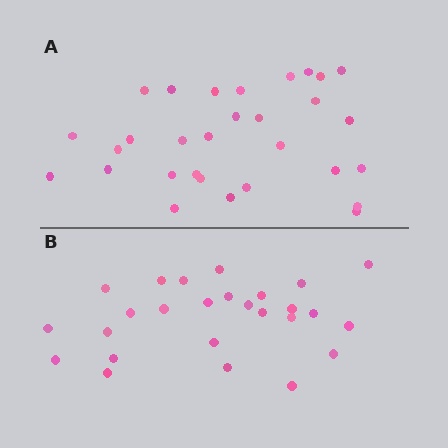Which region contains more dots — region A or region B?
Region A (the top region) has more dots.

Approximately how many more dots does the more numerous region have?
Region A has about 4 more dots than region B.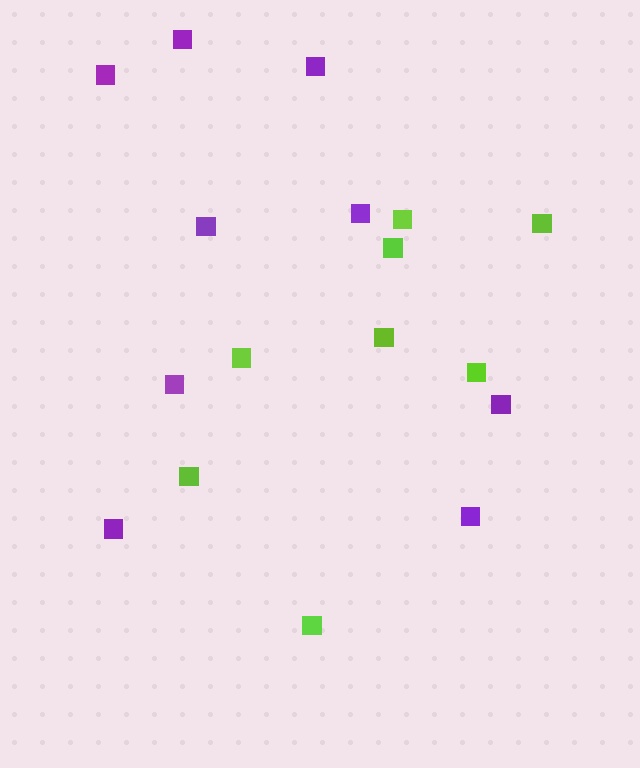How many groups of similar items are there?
There are 2 groups: one group of purple squares (9) and one group of lime squares (8).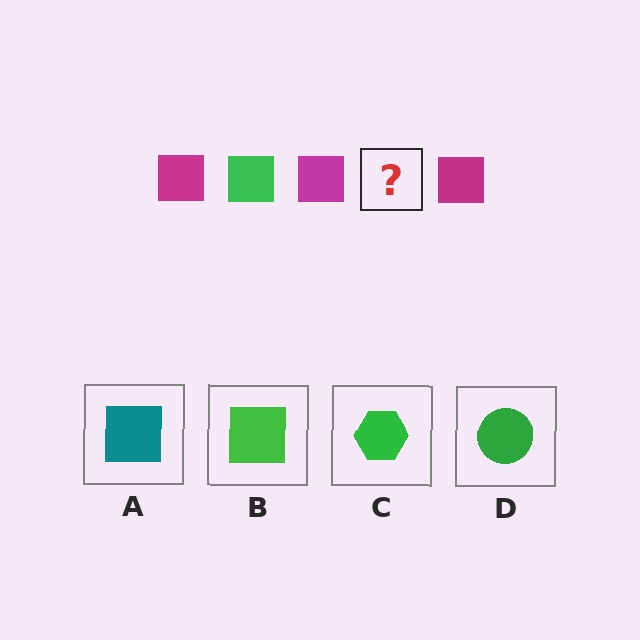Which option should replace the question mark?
Option B.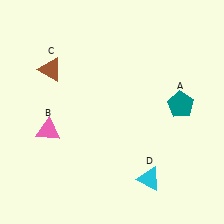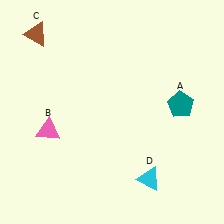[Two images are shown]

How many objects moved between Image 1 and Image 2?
1 object moved between the two images.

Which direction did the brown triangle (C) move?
The brown triangle (C) moved up.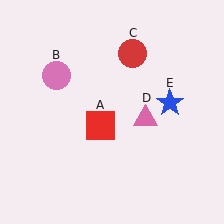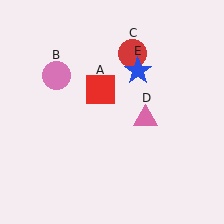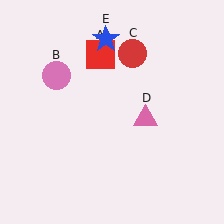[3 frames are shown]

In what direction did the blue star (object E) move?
The blue star (object E) moved up and to the left.